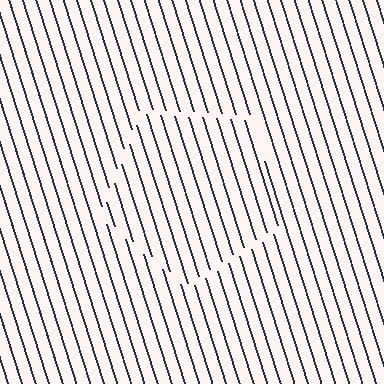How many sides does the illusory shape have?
5 sides — the line-ends trace a pentagon.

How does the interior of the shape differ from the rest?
The interior of the shape contains the same grating, shifted by half a period — the contour is defined by the phase discontinuity where line-ends from the inner and outer gratings abut.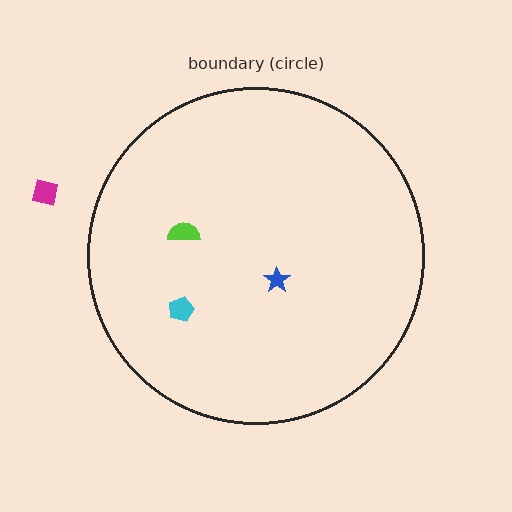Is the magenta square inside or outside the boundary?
Outside.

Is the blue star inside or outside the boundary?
Inside.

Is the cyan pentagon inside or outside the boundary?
Inside.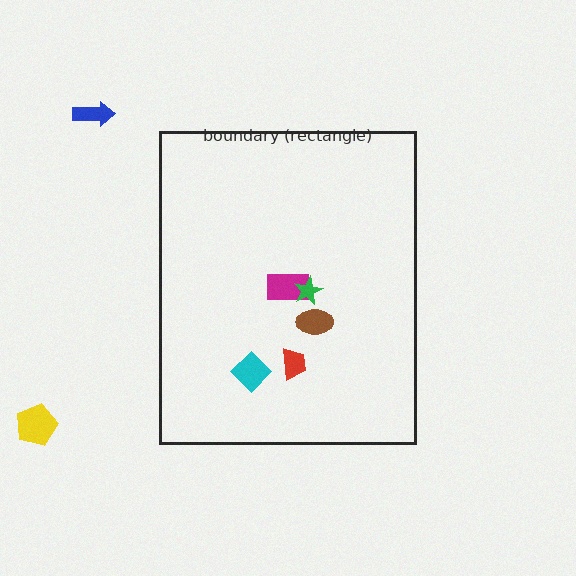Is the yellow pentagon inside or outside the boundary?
Outside.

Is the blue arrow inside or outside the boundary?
Outside.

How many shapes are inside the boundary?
5 inside, 2 outside.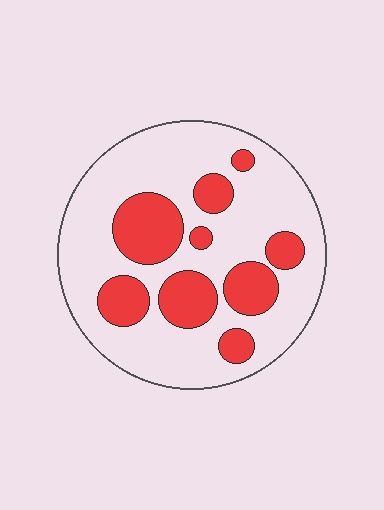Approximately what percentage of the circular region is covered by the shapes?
Approximately 30%.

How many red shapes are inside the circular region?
9.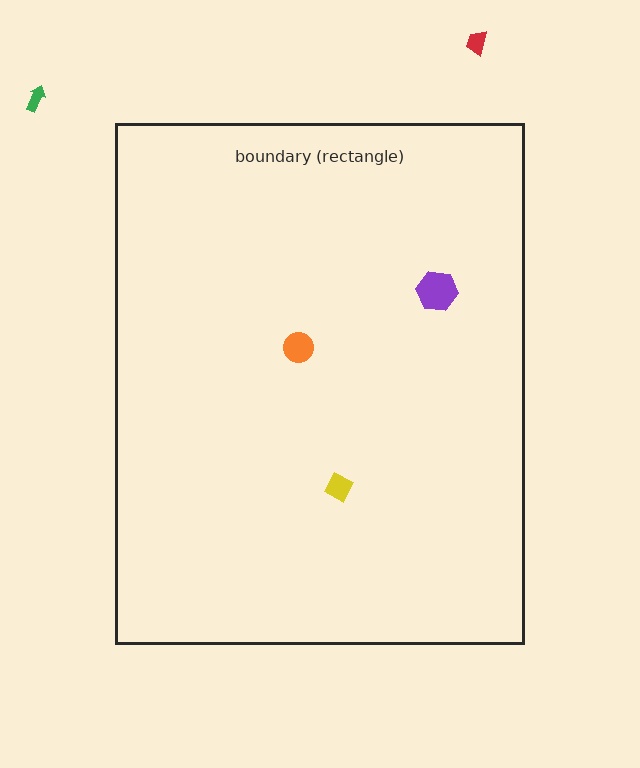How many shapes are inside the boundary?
3 inside, 2 outside.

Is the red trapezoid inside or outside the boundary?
Outside.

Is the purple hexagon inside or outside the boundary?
Inside.